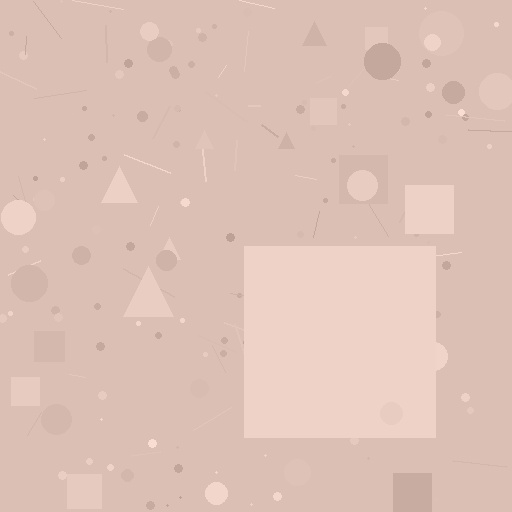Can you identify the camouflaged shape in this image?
The camouflaged shape is a square.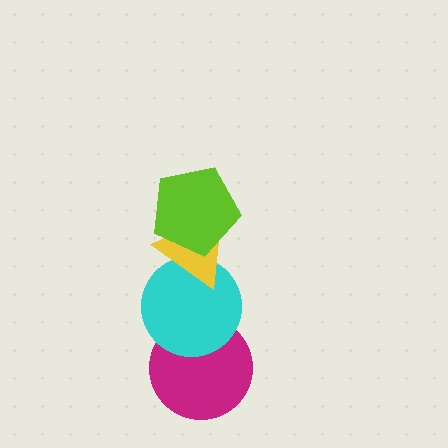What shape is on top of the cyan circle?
The yellow triangle is on top of the cyan circle.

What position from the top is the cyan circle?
The cyan circle is 3rd from the top.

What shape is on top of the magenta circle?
The cyan circle is on top of the magenta circle.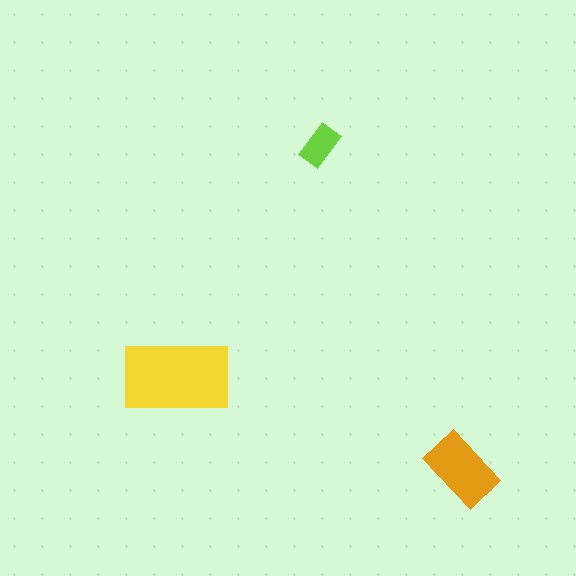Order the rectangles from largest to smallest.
the yellow one, the orange one, the lime one.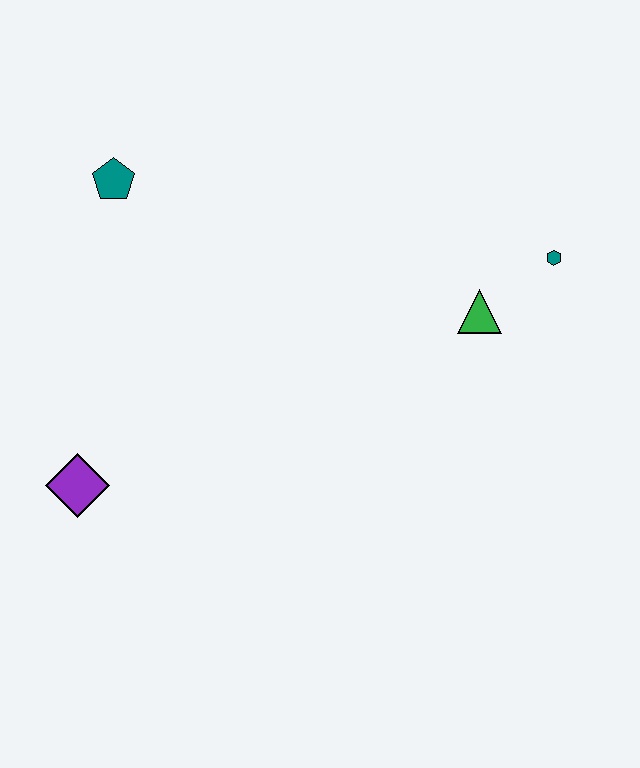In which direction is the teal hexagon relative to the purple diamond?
The teal hexagon is to the right of the purple diamond.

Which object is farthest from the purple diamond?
The teal hexagon is farthest from the purple diamond.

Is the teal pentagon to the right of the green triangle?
No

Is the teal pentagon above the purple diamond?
Yes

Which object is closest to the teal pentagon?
The purple diamond is closest to the teal pentagon.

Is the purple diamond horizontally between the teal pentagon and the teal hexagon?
No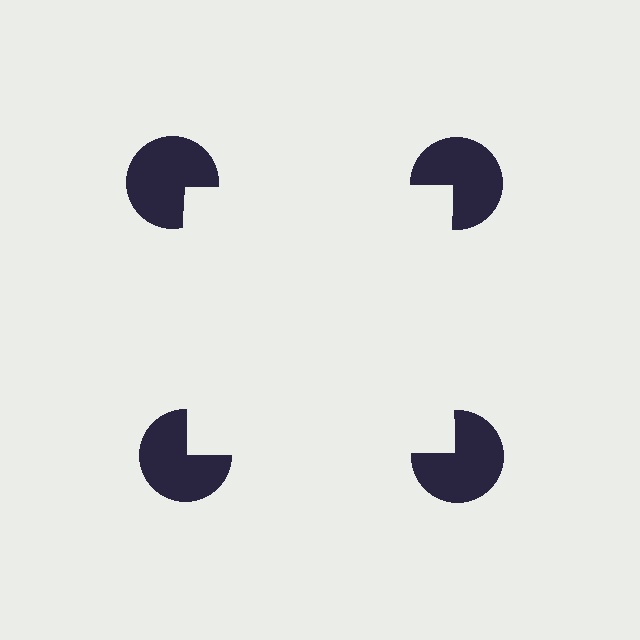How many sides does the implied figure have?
4 sides.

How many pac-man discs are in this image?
There are 4 — one at each vertex of the illusory square.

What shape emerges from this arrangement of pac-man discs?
An illusory square — its edges are inferred from the aligned wedge cuts in the pac-man discs, not physically drawn.